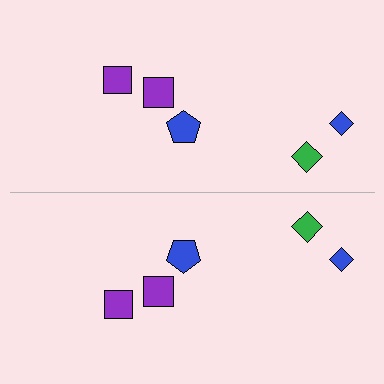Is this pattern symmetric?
Yes, this pattern has bilateral (reflection) symmetry.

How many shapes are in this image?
There are 10 shapes in this image.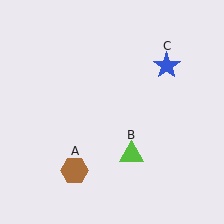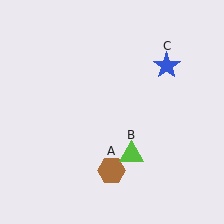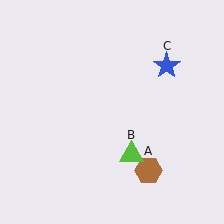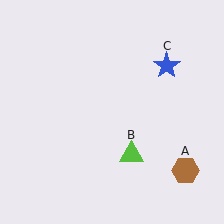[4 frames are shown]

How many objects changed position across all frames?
1 object changed position: brown hexagon (object A).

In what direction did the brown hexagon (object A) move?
The brown hexagon (object A) moved right.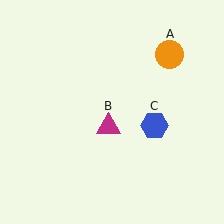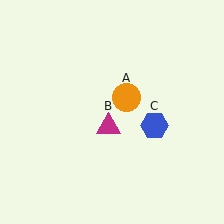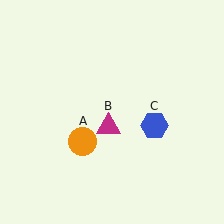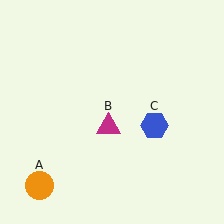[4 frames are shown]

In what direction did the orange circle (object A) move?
The orange circle (object A) moved down and to the left.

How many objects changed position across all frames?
1 object changed position: orange circle (object A).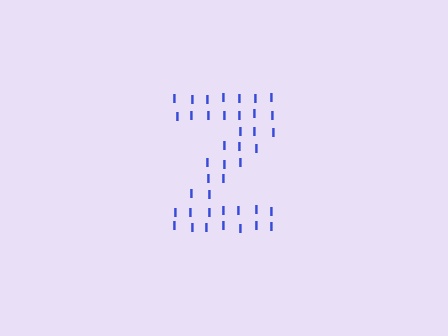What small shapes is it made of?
It is made of small letter I's.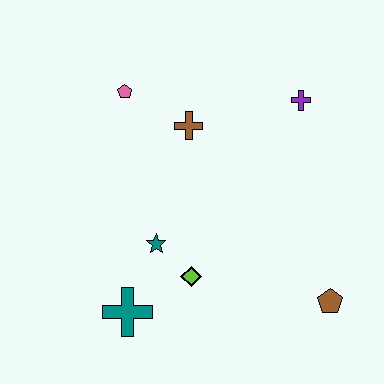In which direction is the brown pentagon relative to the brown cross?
The brown pentagon is below the brown cross.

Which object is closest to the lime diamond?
The teal star is closest to the lime diamond.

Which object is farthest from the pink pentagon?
The brown pentagon is farthest from the pink pentagon.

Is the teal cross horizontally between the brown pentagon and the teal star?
No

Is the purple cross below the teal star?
No